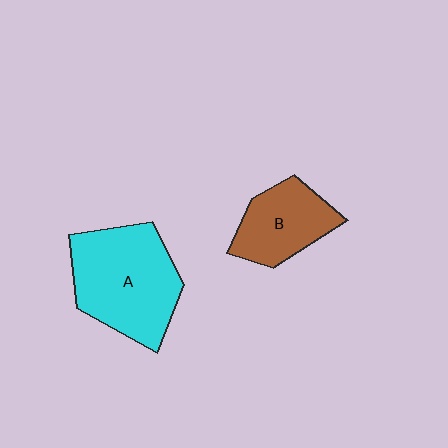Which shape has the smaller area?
Shape B (brown).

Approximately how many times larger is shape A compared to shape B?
Approximately 1.6 times.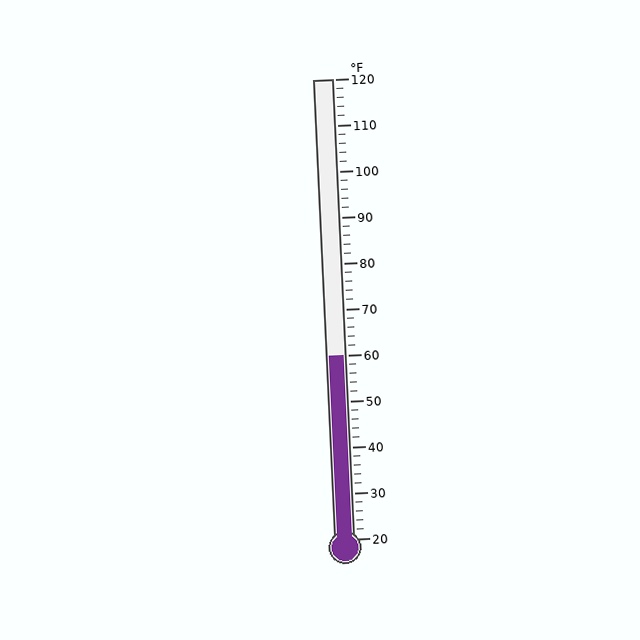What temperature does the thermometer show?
The thermometer shows approximately 60°F.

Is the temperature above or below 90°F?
The temperature is below 90°F.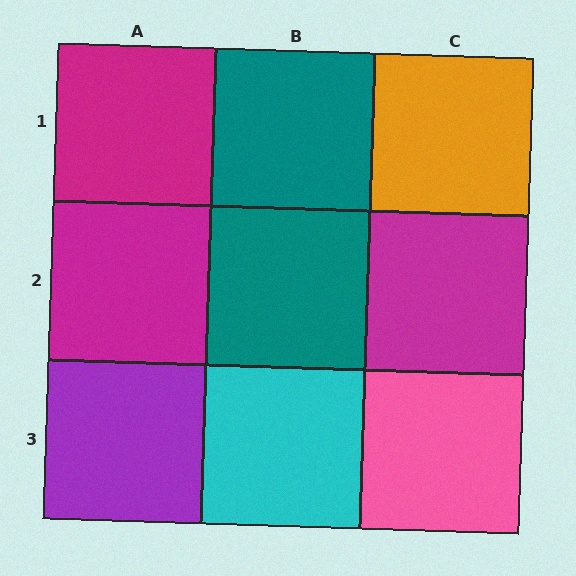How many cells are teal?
2 cells are teal.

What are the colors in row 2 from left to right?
Magenta, teal, magenta.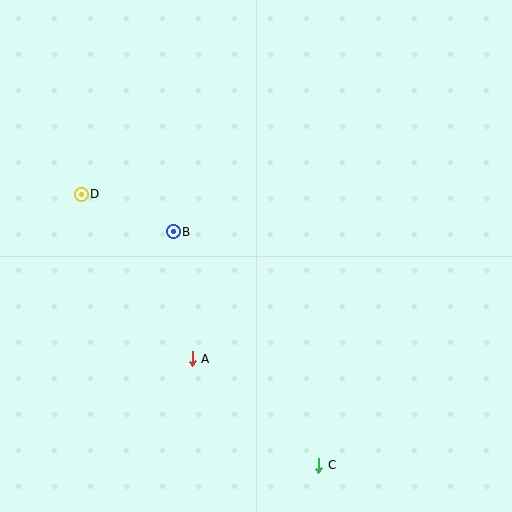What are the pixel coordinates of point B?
Point B is at (173, 232).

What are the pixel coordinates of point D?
Point D is at (81, 194).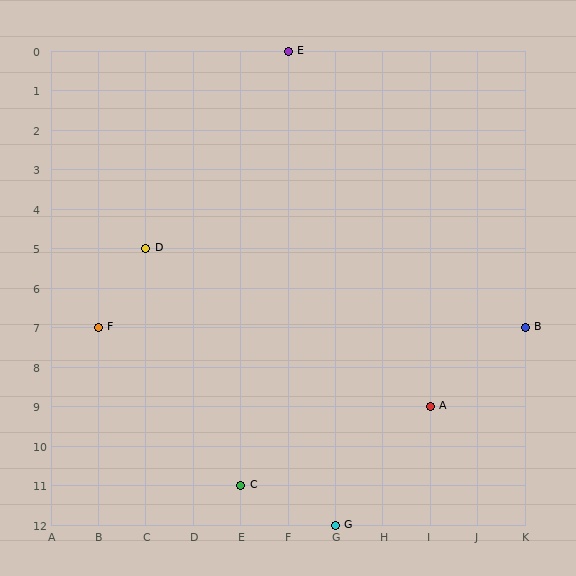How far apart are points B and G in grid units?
Points B and G are 4 columns and 5 rows apart (about 6.4 grid units diagonally).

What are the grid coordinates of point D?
Point D is at grid coordinates (C, 5).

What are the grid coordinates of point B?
Point B is at grid coordinates (K, 7).